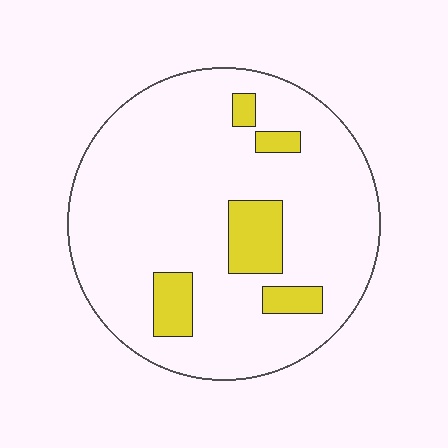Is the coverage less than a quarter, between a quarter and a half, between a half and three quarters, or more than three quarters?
Less than a quarter.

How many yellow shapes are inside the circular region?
5.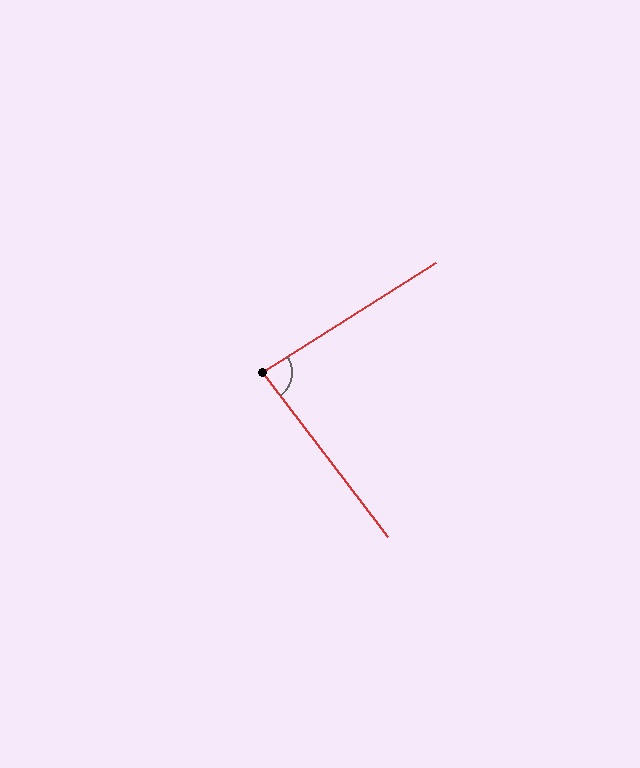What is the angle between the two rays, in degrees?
Approximately 85 degrees.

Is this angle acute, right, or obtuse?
It is approximately a right angle.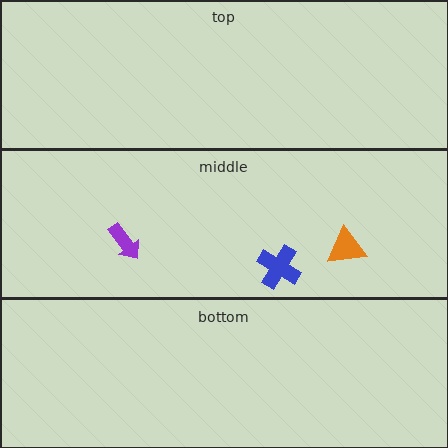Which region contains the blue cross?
The middle region.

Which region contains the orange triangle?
The middle region.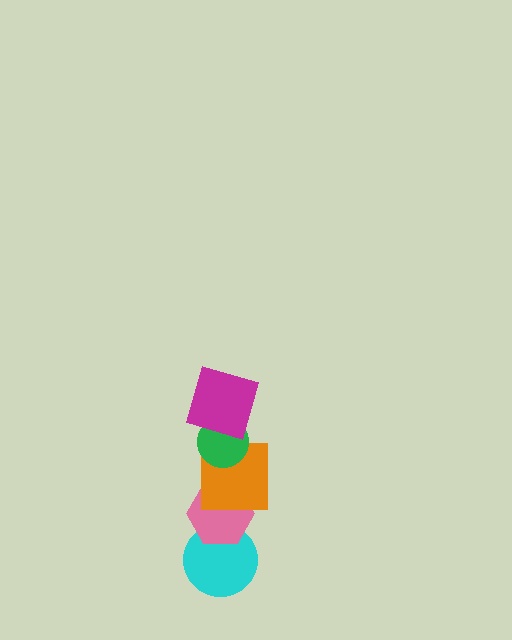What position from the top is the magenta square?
The magenta square is 1st from the top.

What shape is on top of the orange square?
The green circle is on top of the orange square.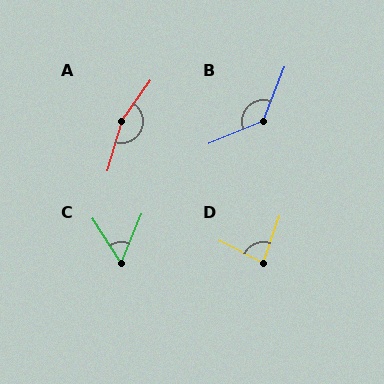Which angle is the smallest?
C, at approximately 55 degrees.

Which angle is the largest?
A, at approximately 161 degrees.